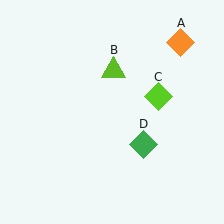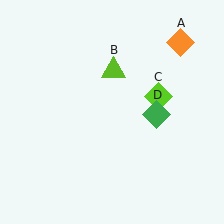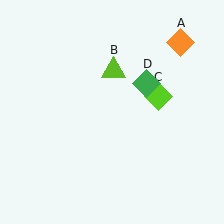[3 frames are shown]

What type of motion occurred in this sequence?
The green diamond (object D) rotated counterclockwise around the center of the scene.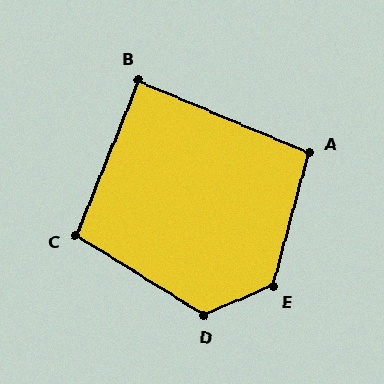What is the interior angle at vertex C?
Approximately 100 degrees (obtuse).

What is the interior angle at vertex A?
Approximately 97 degrees (obtuse).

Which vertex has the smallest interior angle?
B, at approximately 89 degrees.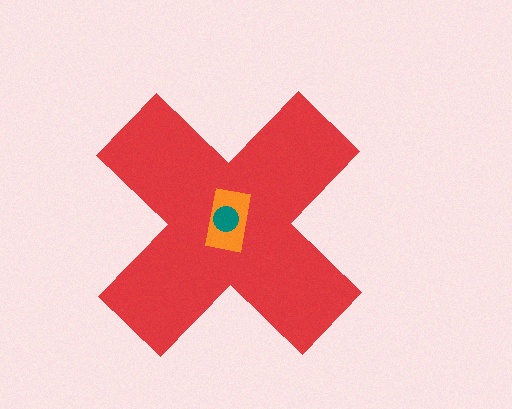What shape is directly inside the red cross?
The orange rectangle.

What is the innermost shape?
The teal circle.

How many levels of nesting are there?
3.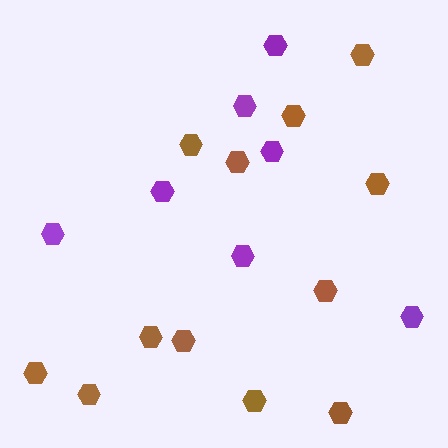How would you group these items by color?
There are 2 groups: one group of purple hexagons (7) and one group of brown hexagons (12).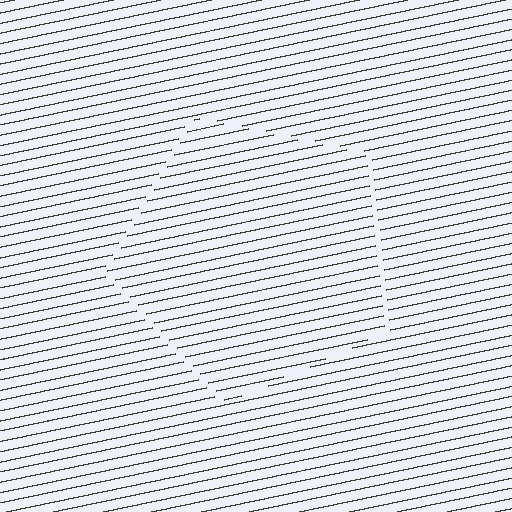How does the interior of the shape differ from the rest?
The interior of the shape contains the same grating, shifted by half a period — the contour is defined by the phase discontinuity where line-ends from the inner and outer gratings abut.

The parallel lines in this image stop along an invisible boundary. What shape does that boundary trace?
An illusory pentagon. The interior of the shape contains the same grating, shifted by half a period — the contour is defined by the phase discontinuity where line-ends from the inner and outer gratings abut.